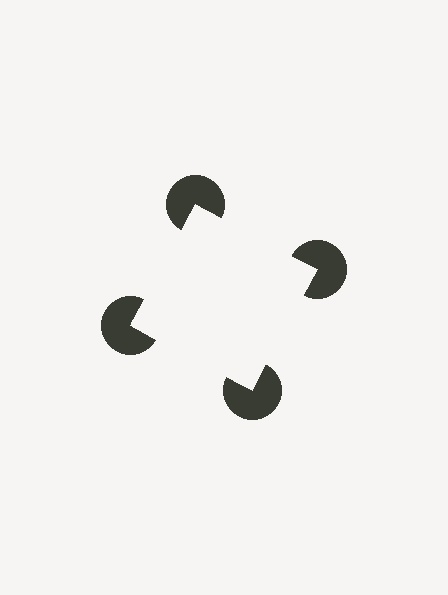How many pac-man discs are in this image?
There are 4 — one at each vertex of the illusory square.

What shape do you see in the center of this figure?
An illusory square — its edges are inferred from the aligned wedge cuts in the pac-man discs, not physically drawn.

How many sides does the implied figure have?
4 sides.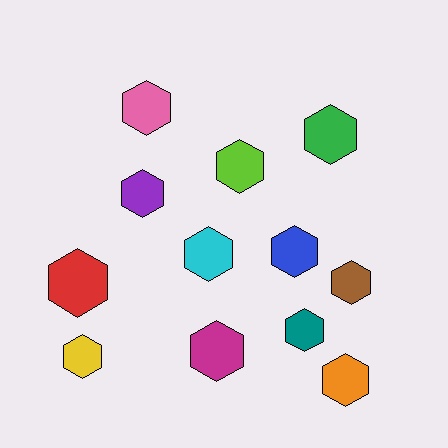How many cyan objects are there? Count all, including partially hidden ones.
There is 1 cyan object.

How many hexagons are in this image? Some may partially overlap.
There are 12 hexagons.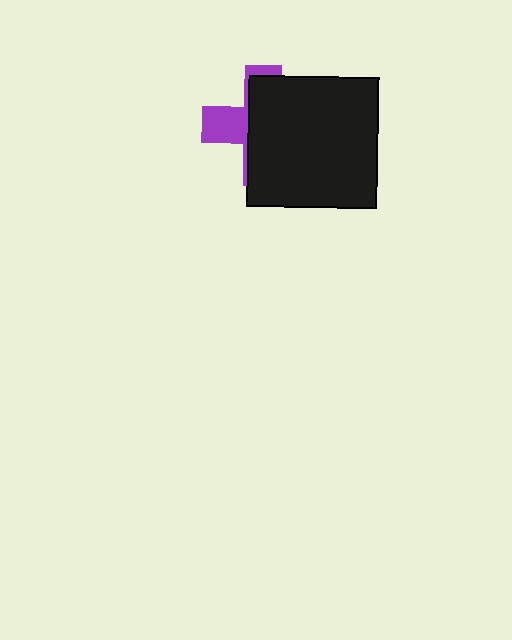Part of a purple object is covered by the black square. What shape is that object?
It is a cross.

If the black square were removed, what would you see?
You would see the complete purple cross.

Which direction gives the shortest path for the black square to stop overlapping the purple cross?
Moving right gives the shortest separation.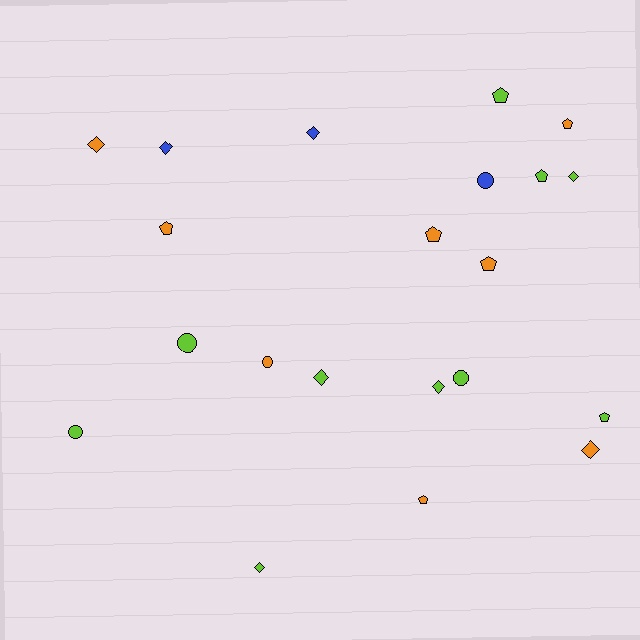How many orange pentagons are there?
There are 5 orange pentagons.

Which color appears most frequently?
Lime, with 10 objects.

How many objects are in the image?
There are 21 objects.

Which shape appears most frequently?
Pentagon, with 8 objects.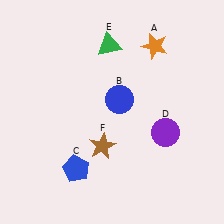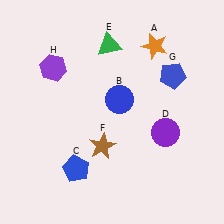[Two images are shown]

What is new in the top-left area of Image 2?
A purple hexagon (H) was added in the top-left area of Image 2.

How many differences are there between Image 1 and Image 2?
There are 2 differences between the two images.